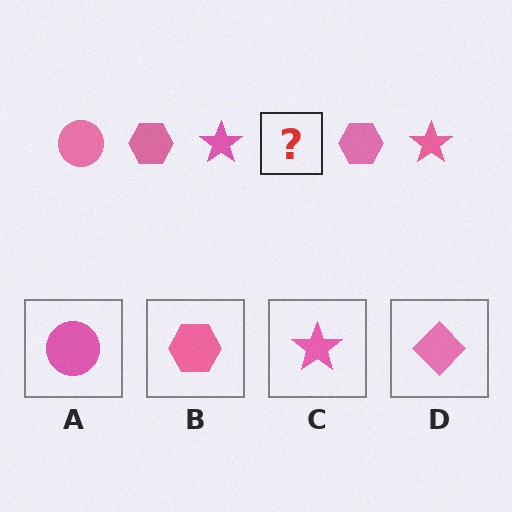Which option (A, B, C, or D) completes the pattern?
A.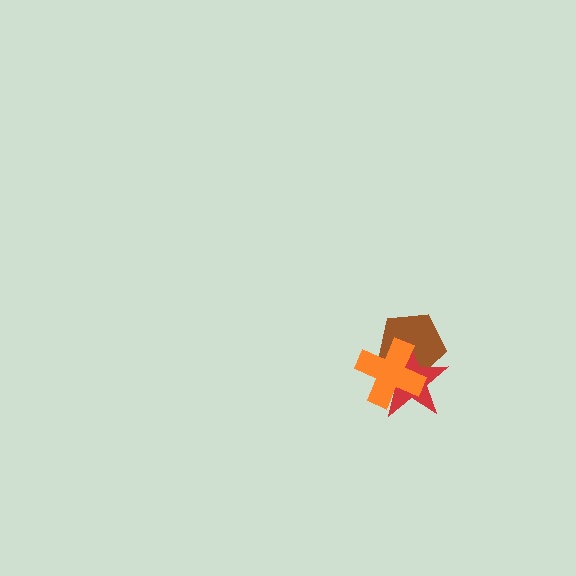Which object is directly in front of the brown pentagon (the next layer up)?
The red star is directly in front of the brown pentagon.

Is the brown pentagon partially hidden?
Yes, it is partially covered by another shape.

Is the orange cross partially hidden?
No, no other shape covers it.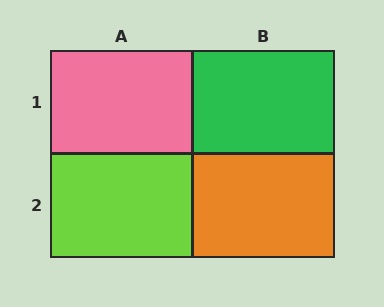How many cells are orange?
1 cell is orange.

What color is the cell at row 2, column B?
Orange.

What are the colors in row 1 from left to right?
Pink, green.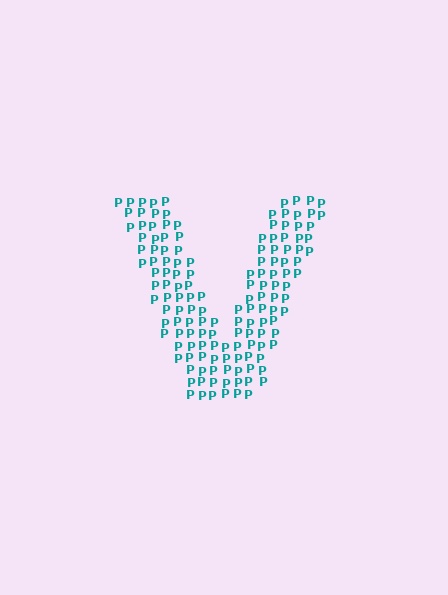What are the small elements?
The small elements are letter P's.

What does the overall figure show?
The overall figure shows the letter V.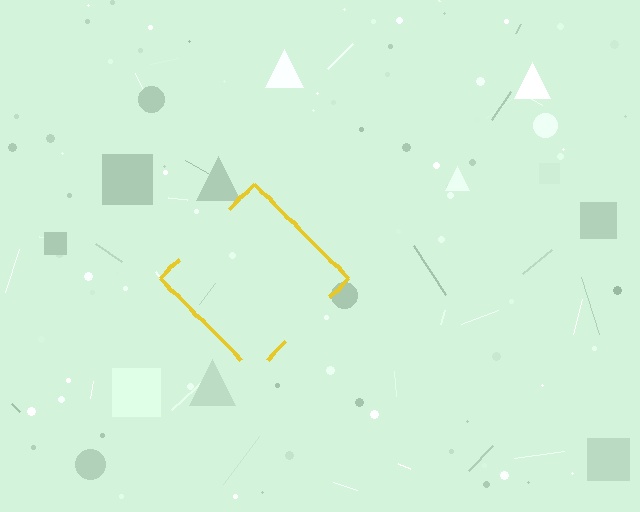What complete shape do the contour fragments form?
The contour fragments form a diamond.